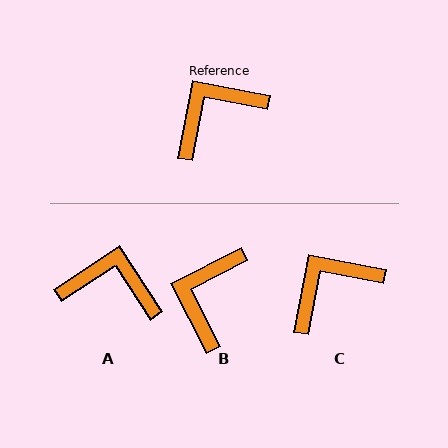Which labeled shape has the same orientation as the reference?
C.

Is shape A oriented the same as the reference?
No, it is off by about 46 degrees.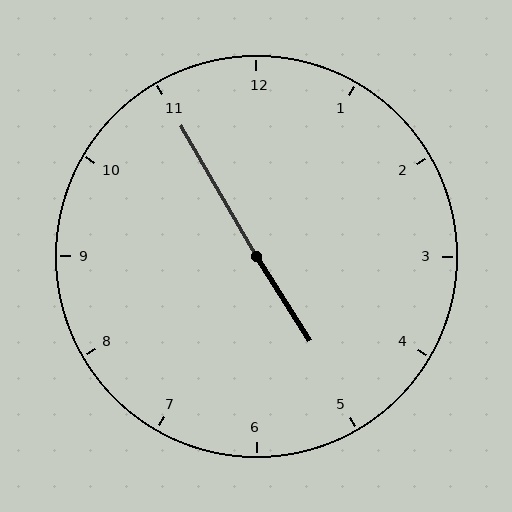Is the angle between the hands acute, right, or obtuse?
It is obtuse.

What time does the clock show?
4:55.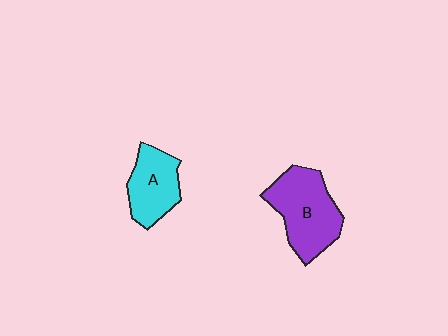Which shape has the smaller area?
Shape A (cyan).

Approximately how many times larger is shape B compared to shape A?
Approximately 1.4 times.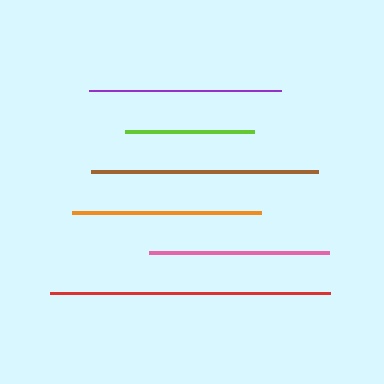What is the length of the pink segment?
The pink segment is approximately 180 pixels long.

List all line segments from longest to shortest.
From longest to shortest: red, brown, purple, orange, pink, lime.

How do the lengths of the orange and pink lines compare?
The orange and pink lines are approximately the same length.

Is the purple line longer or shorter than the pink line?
The purple line is longer than the pink line.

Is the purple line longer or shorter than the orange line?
The purple line is longer than the orange line.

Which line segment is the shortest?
The lime line is the shortest at approximately 129 pixels.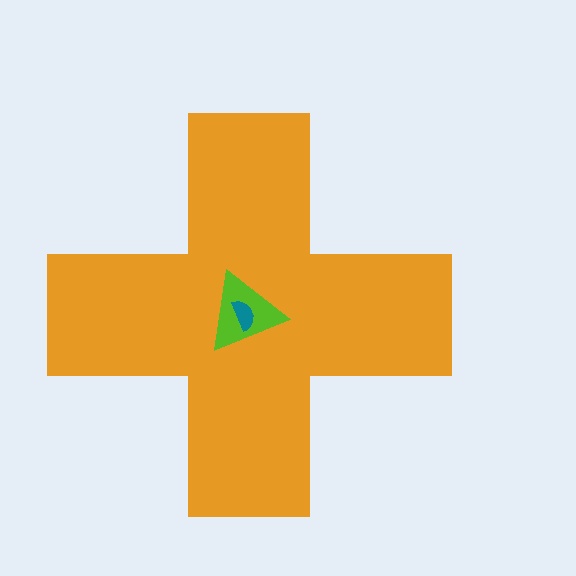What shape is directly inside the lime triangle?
The teal semicircle.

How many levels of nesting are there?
3.